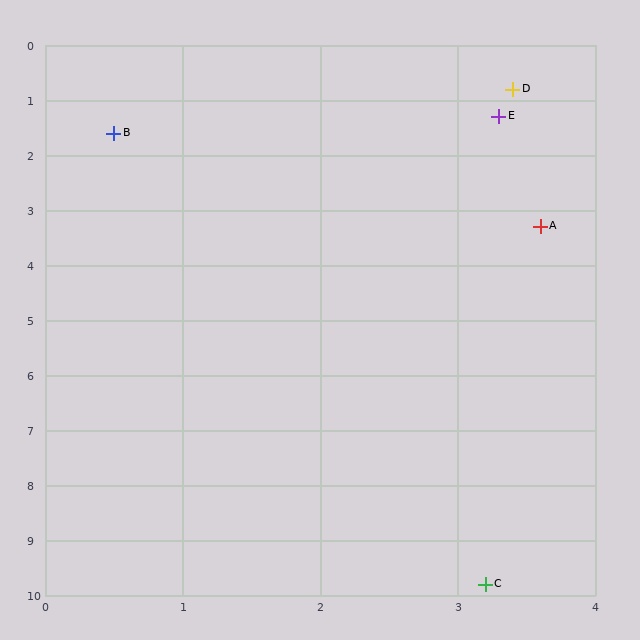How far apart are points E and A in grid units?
Points E and A are about 2.0 grid units apart.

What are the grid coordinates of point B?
Point B is at approximately (0.5, 1.6).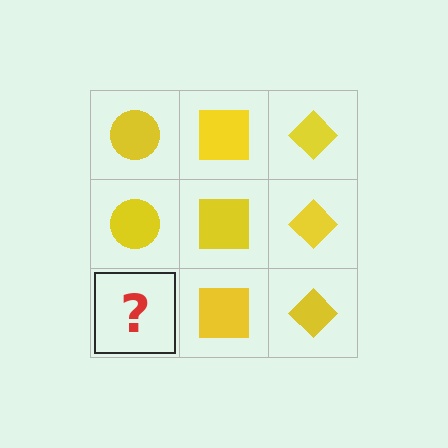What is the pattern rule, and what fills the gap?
The rule is that each column has a consistent shape. The gap should be filled with a yellow circle.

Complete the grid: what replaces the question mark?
The question mark should be replaced with a yellow circle.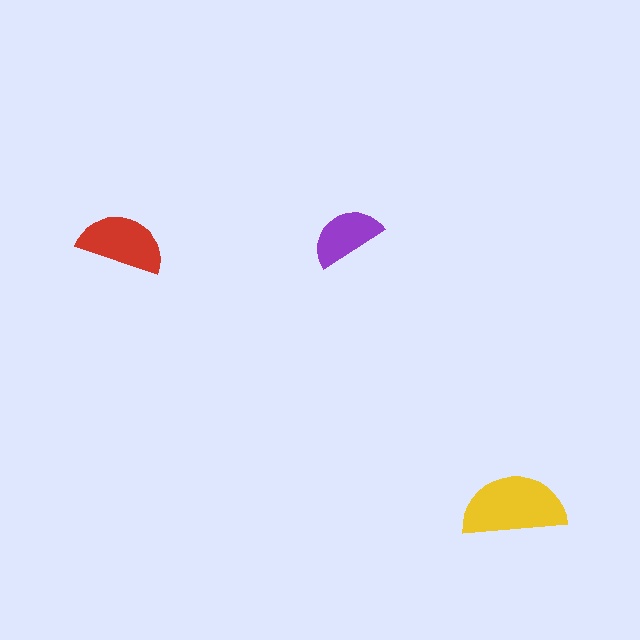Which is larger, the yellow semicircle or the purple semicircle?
The yellow one.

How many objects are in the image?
There are 3 objects in the image.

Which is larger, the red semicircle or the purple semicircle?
The red one.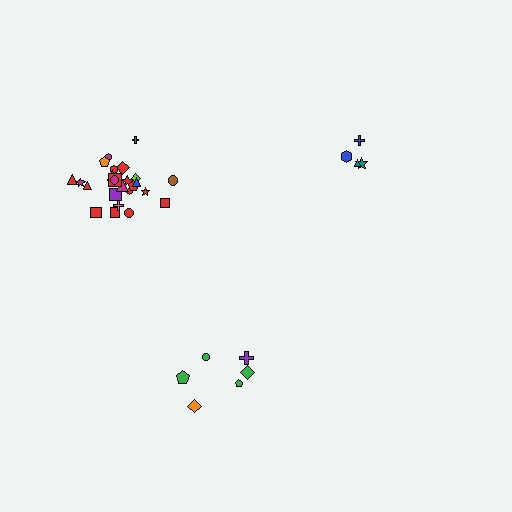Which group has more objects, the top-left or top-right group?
The top-left group.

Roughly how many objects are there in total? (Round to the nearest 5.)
Roughly 35 objects in total.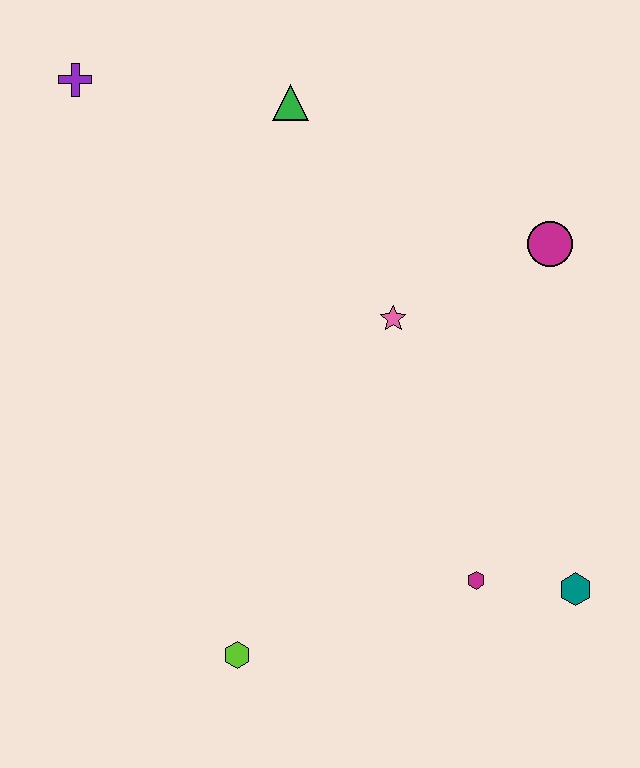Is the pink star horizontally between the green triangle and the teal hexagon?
Yes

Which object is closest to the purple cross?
The green triangle is closest to the purple cross.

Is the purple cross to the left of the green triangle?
Yes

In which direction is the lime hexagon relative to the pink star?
The lime hexagon is below the pink star.